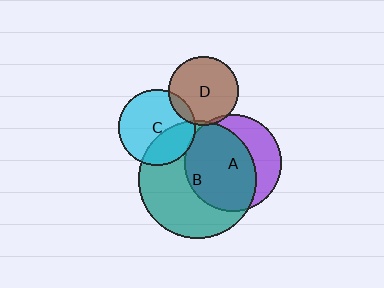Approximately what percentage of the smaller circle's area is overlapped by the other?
Approximately 5%.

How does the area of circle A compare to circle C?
Approximately 1.6 times.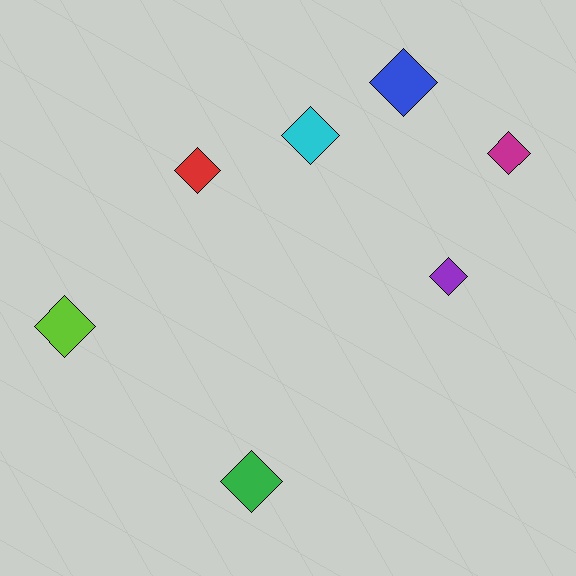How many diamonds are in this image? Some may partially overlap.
There are 7 diamonds.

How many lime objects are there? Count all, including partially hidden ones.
There is 1 lime object.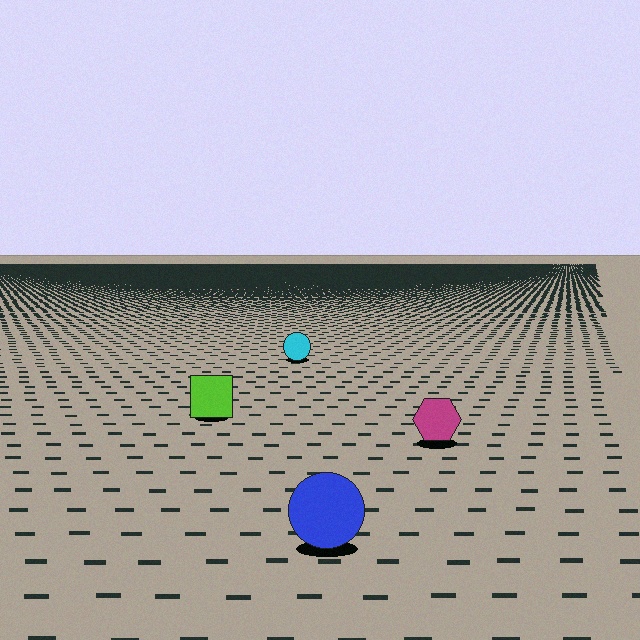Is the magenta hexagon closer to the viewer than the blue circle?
No. The blue circle is closer — you can tell from the texture gradient: the ground texture is coarser near it.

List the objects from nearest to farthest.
From nearest to farthest: the blue circle, the magenta hexagon, the lime square, the cyan circle.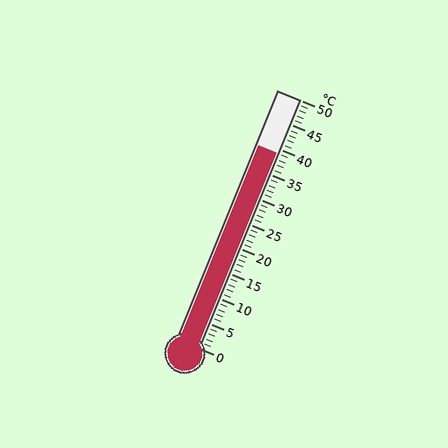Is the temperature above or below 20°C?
The temperature is above 20°C.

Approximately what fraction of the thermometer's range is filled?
The thermometer is filled to approximately 80% of its range.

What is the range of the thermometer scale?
The thermometer scale ranges from 0°C to 50°C.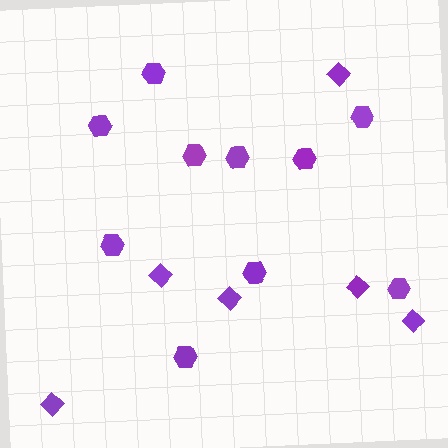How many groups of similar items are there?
There are 2 groups: one group of diamonds (6) and one group of hexagons (10).